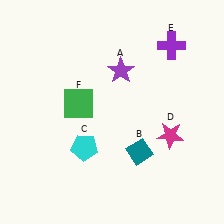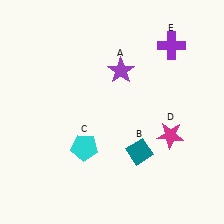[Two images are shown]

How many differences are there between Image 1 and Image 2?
There is 1 difference between the two images.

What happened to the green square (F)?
The green square (F) was removed in Image 2. It was in the top-left area of Image 1.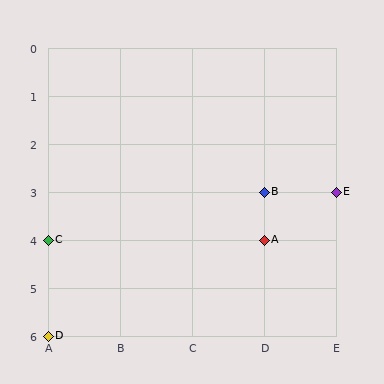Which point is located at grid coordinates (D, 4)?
Point A is at (D, 4).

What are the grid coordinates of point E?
Point E is at grid coordinates (E, 3).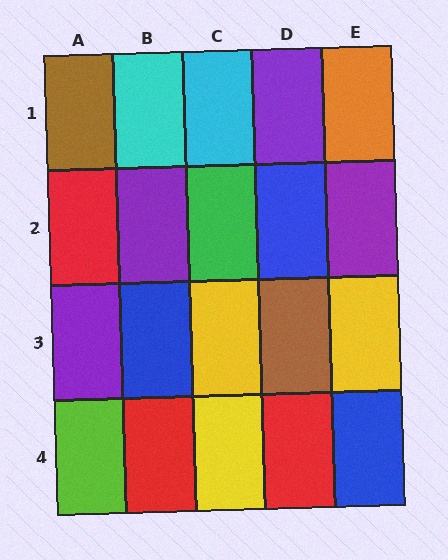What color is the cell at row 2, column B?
Purple.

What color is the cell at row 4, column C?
Yellow.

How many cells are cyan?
2 cells are cyan.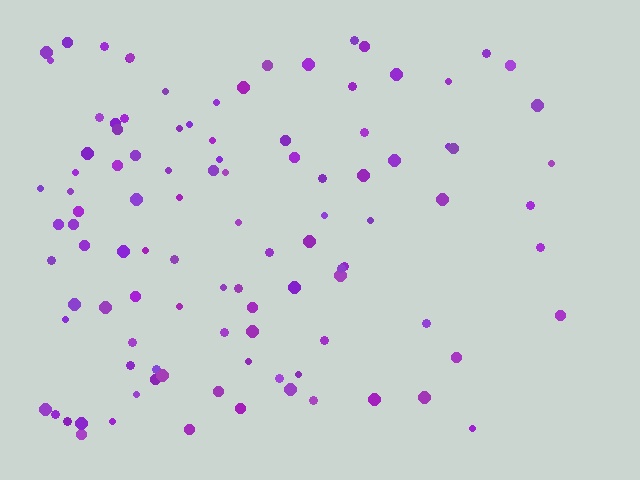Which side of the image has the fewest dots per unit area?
The right.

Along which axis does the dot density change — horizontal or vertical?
Horizontal.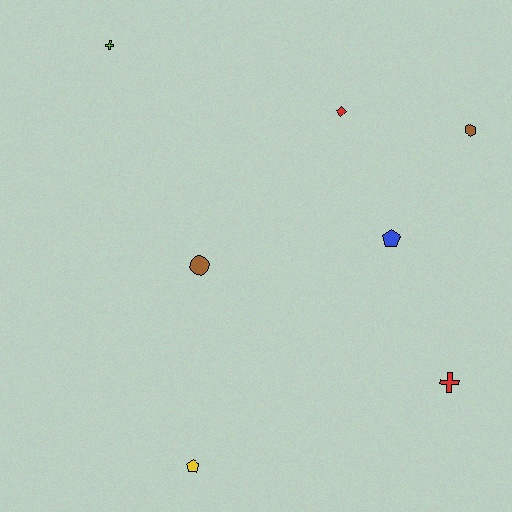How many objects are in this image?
There are 7 objects.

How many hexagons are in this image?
There is 1 hexagon.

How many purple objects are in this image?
There are no purple objects.